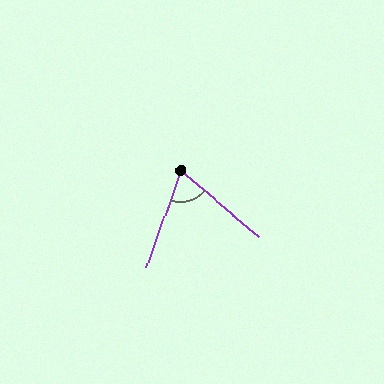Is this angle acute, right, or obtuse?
It is acute.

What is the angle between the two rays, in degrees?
Approximately 69 degrees.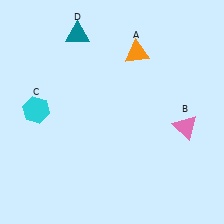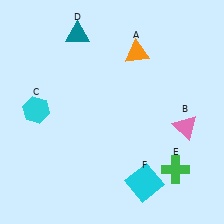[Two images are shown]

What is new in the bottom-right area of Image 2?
A cyan square (F) was added in the bottom-right area of Image 2.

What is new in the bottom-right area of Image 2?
A green cross (E) was added in the bottom-right area of Image 2.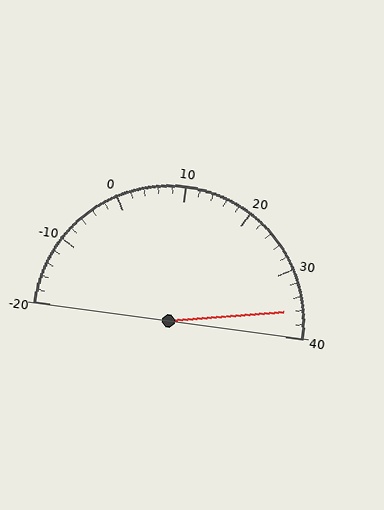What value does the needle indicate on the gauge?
The needle indicates approximately 36.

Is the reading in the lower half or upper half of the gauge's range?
The reading is in the upper half of the range (-20 to 40).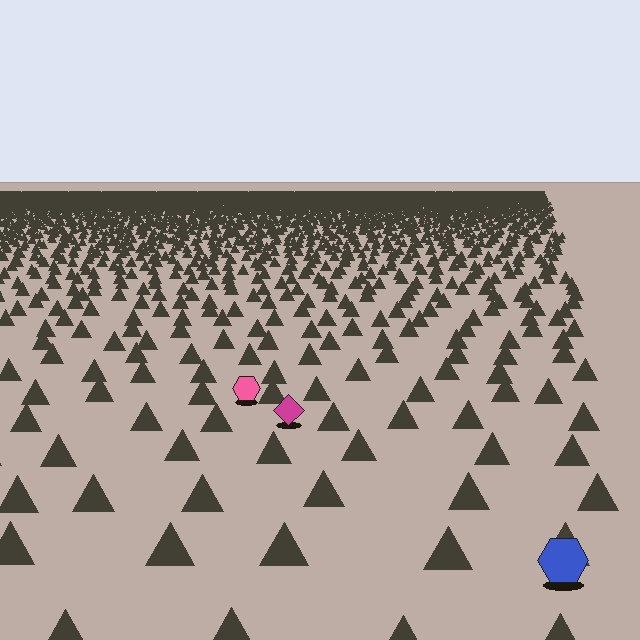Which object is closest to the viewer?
The blue hexagon is closest. The texture marks near it are larger and more spread out.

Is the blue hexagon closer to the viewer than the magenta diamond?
Yes. The blue hexagon is closer — you can tell from the texture gradient: the ground texture is coarser near it.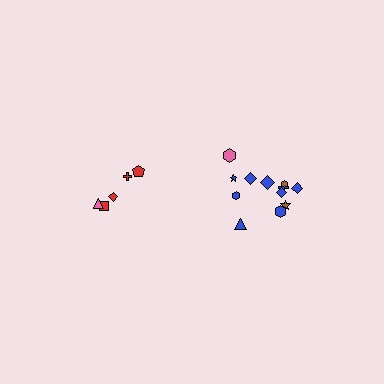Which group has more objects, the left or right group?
The right group.